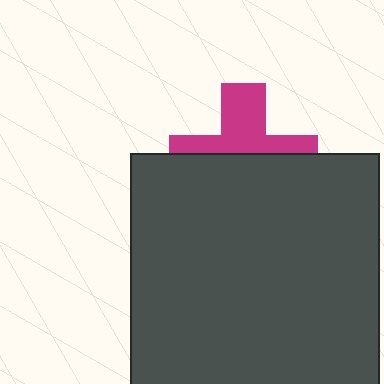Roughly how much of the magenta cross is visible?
A small part of it is visible (roughly 43%).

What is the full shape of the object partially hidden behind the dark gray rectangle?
The partially hidden object is a magenta cross.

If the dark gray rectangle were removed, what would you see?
You would see the complete magenta cross.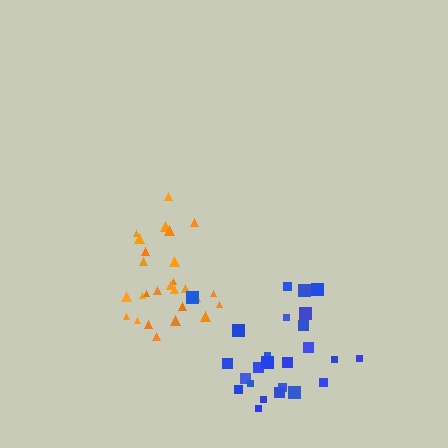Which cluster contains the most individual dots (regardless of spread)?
Orange (28).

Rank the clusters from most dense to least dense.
orange, blue.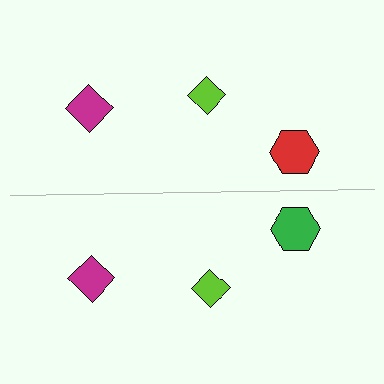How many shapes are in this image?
There are 6 shapes in this image.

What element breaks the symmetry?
The green hexagon on the bottom side breaks the symmetry — its mirror counterpart is red.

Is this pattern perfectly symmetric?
No, the pattern is not perfectly symmetric. The green hexagon on the bottom side breaks the symmetry — its mirror counterpart is red.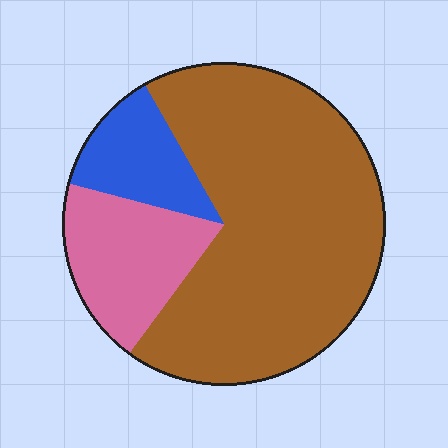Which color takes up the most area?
Brown, at roughly 70%.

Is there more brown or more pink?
Brown.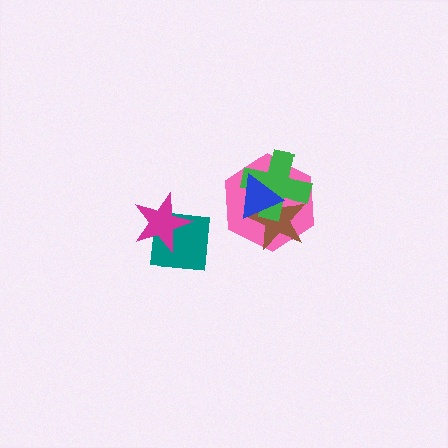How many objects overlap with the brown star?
3 objects overlap with the brown star.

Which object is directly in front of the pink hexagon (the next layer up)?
The brown star is directly in front of the pink hexagon.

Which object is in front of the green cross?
The blue triangle is in front of the green cross.